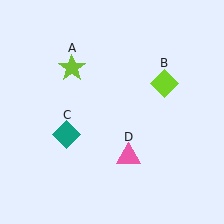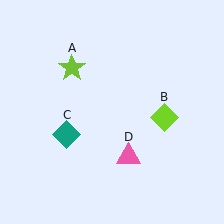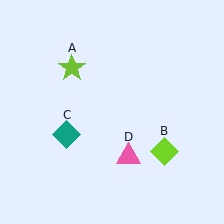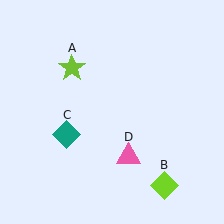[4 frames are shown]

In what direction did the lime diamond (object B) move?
The lime diamond (object B) moved down.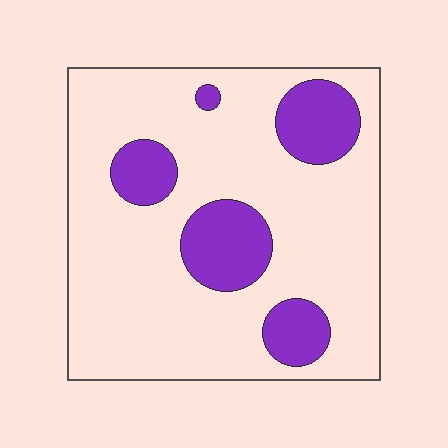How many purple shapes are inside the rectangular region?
5.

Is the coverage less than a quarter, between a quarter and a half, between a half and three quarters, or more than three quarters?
Less than a quarter.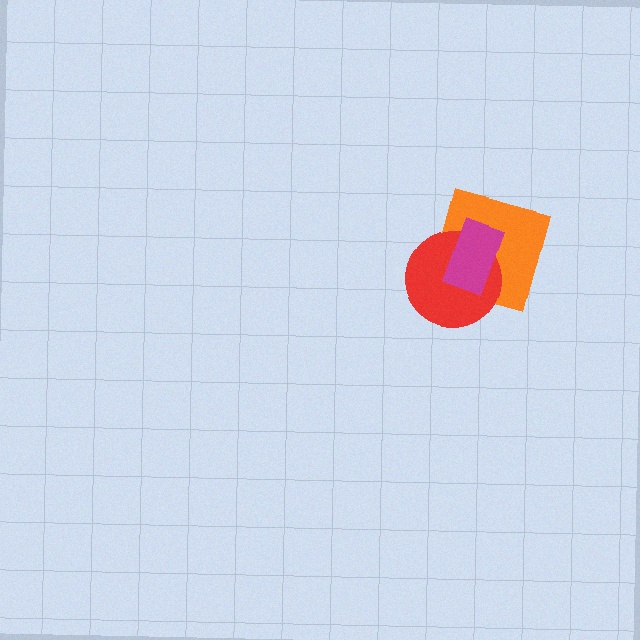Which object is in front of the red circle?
The magenta rectangle is in front of the red circle.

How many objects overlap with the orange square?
2 objects overlap with the orange square.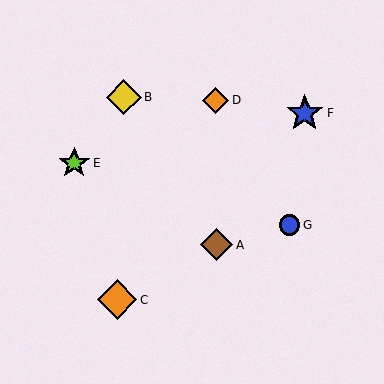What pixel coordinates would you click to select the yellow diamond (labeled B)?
Click at (124, 97) to select the yellow diamond B.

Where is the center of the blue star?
The center of the blue star is at (305, 113).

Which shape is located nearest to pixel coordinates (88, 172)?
The lime star (labeled E) at (74, 163) is nearest to that location.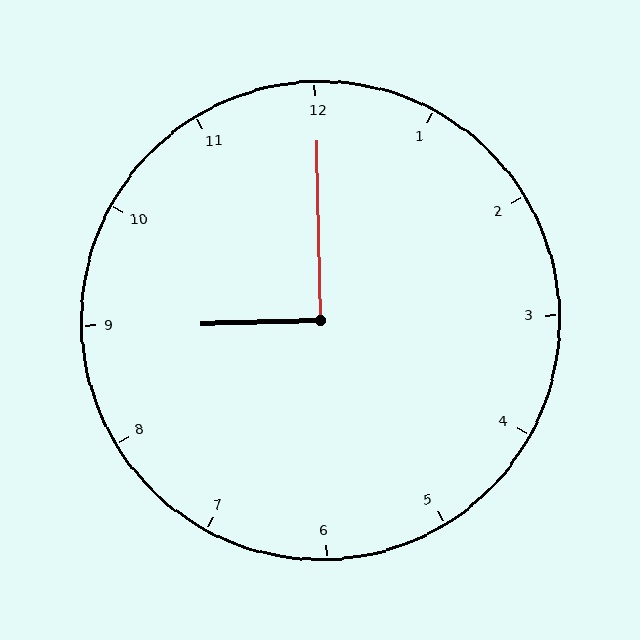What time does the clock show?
9:00.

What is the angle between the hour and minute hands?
Approximately 90 degrees.